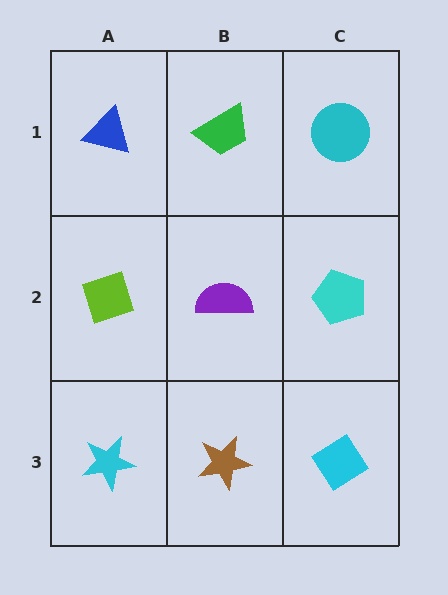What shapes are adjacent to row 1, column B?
A purple semicircle (row 2, column B), a blue triangle (row 1, column A), a cyan circle (row 1, column C).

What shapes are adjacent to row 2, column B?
A green trapezoid (row 1, column B), a brown star (row 3, column B), a lime diamond (row 2, column A), a cyan pentagon (row 2, column C).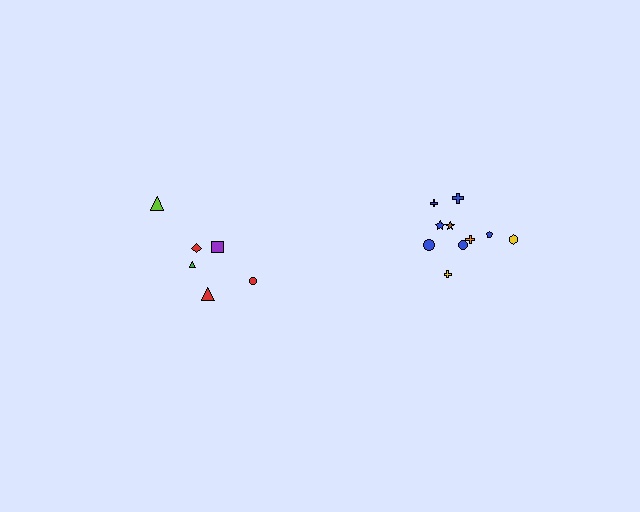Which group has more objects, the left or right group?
The right group.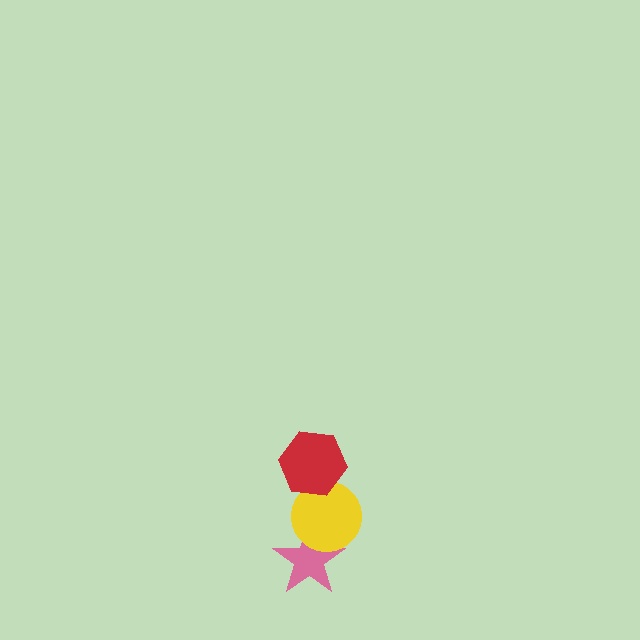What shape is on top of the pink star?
The yellow circle is on top of the pink star.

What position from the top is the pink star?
The pink star is 3rd from the top.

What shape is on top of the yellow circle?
The red hexagon is on top of the yellow circle.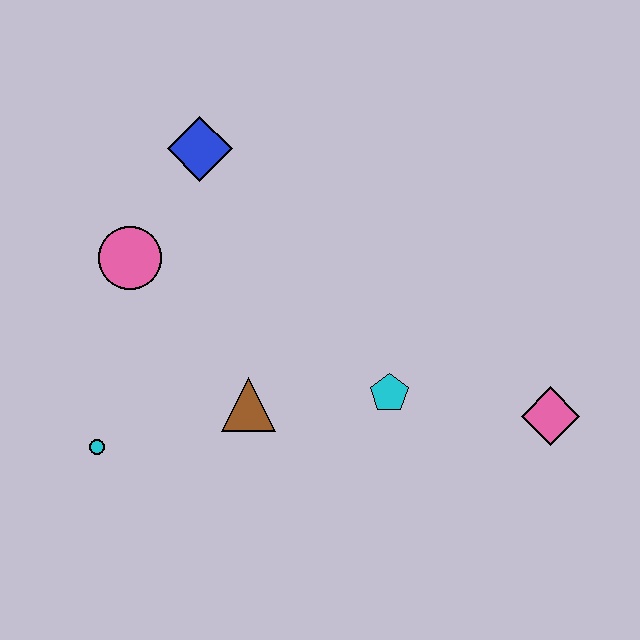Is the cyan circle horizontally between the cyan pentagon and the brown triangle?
No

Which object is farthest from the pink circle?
The pink diamond is farthest from the pink circle.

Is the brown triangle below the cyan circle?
No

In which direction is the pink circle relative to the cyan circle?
The pink circle is above the cyan circle.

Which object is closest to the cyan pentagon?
The brown triangle is closest to the cyan pentagon.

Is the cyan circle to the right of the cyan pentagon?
No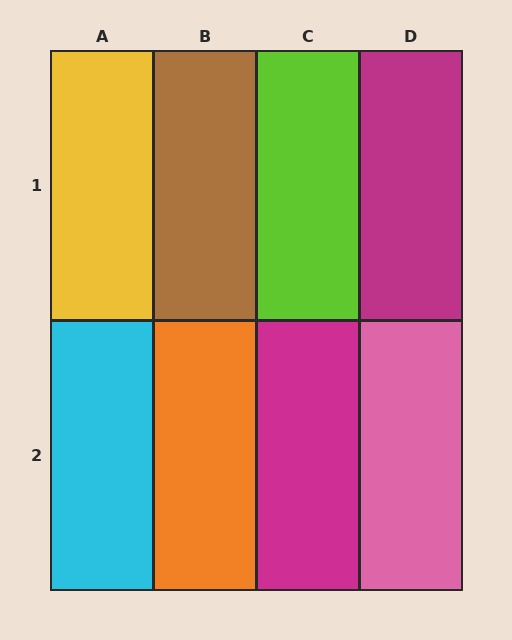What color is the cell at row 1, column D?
Magenta.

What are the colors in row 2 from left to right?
Cyan, orange, magenta, pink.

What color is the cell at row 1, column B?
Brown.